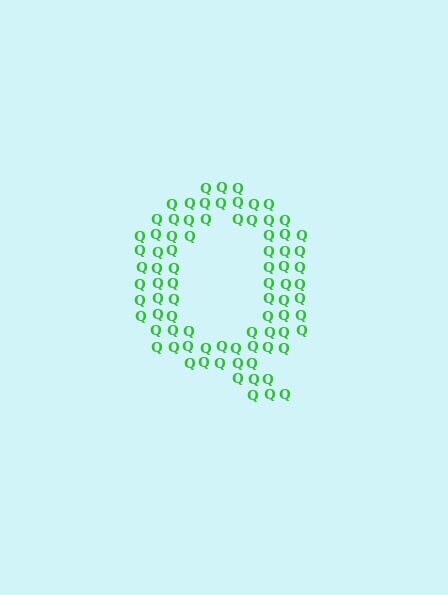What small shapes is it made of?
It is made of small letter Q's.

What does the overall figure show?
The overall figure shows the letter Q.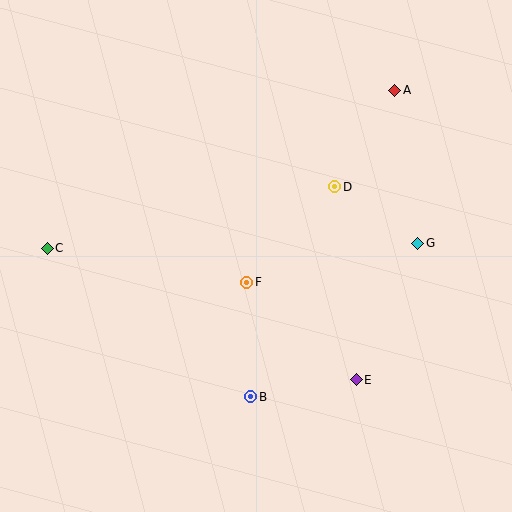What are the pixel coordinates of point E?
Point E is at (356, 380).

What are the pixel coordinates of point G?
Point G is at (418, 244).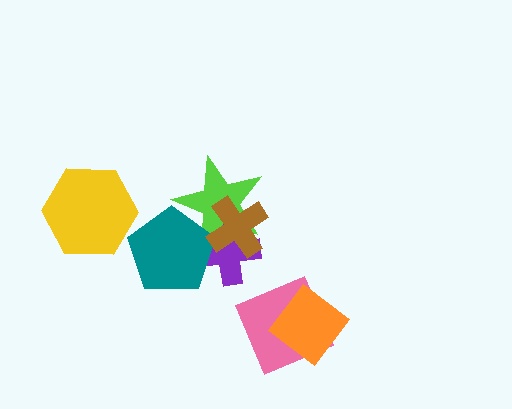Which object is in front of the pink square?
The orange diamond is in front of the pink square.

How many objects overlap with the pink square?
1 object overlaps with the pink square.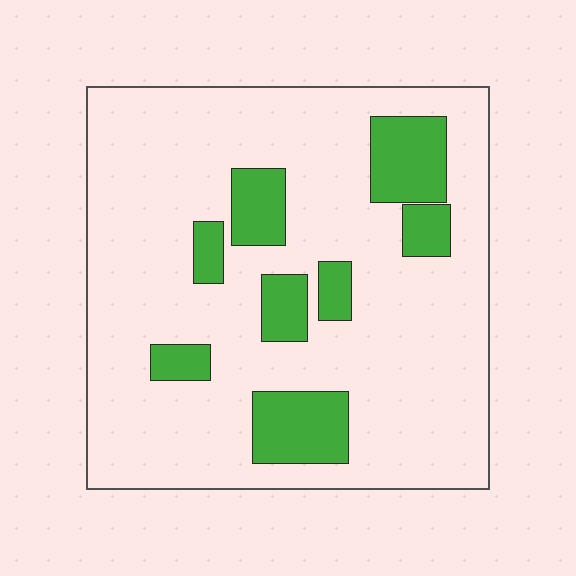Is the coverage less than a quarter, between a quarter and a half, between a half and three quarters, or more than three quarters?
Less than a quarter.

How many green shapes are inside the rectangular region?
8.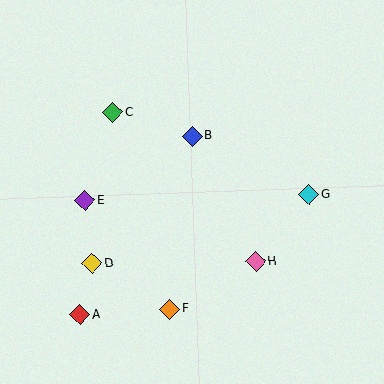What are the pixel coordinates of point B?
Point B is at (192, 136).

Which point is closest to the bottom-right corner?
Point H is closest to the bottom-right corner.